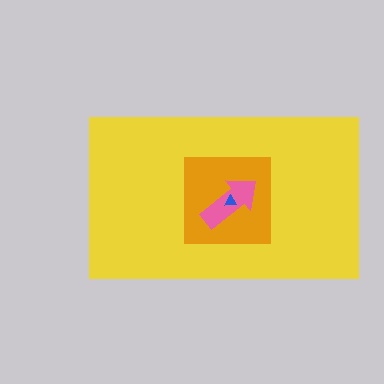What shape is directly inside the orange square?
The pink arrow.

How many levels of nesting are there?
4.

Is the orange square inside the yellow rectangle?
Yes.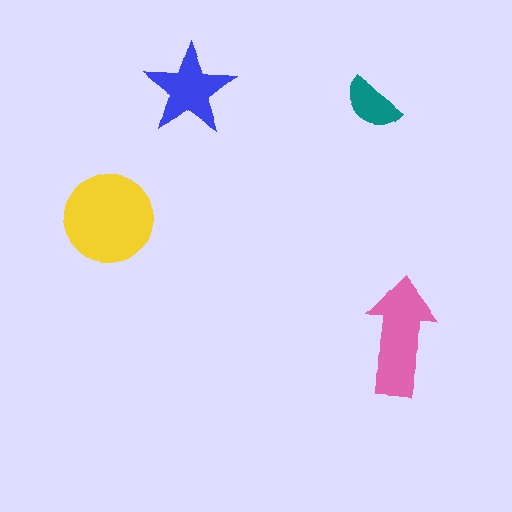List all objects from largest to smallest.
The yellow circle, the pink arrow, the blue star, the teal semicircle.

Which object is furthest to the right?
The pink arrow is rightmost.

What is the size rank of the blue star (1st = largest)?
3rd.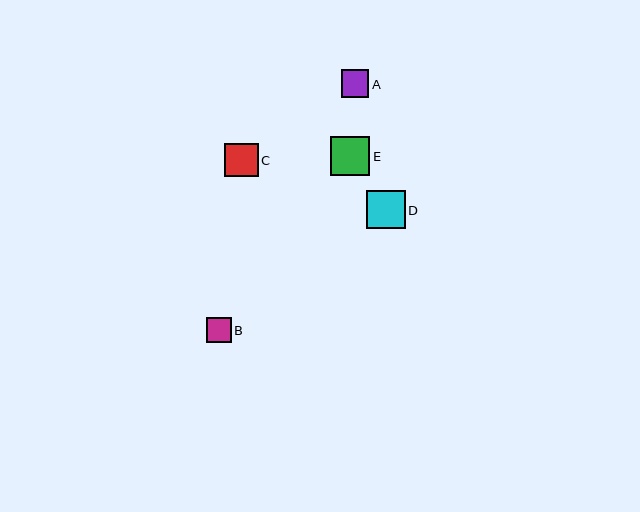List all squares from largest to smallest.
From largest to smallest: E, D, C, A, B.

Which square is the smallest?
Square B is the smallest with a size of approximately 25 pixels.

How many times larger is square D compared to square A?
Square D is approximately 1.4 times the size of square A.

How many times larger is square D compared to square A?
Square D is approximately 1.4 times the size of square A.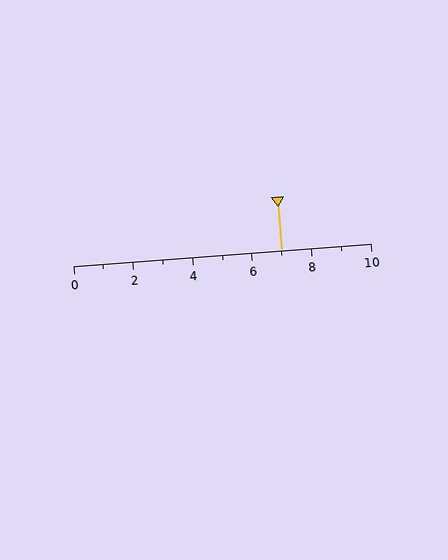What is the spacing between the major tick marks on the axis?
The major ticks are spaced 2 apart.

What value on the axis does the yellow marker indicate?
The marker indicates approximately 7.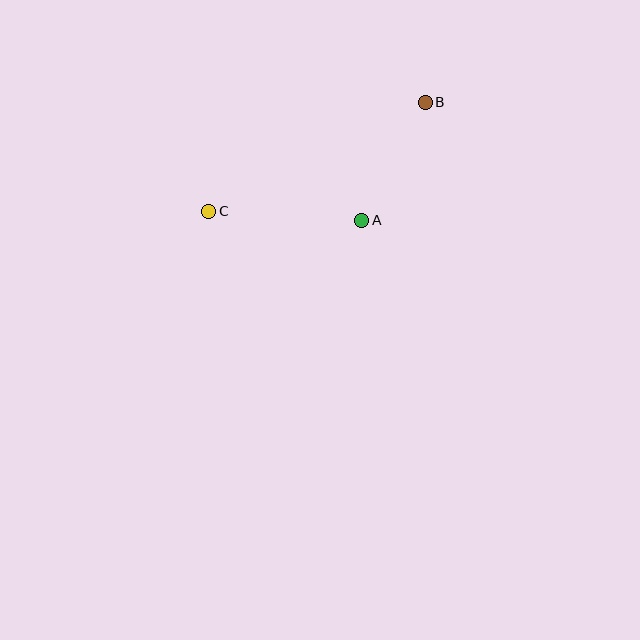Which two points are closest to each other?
Points A and B are closest to each other.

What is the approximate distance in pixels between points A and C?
The distance between A and C is approximately 153 pixels.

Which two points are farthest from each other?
Points B and C are farthest from each other.